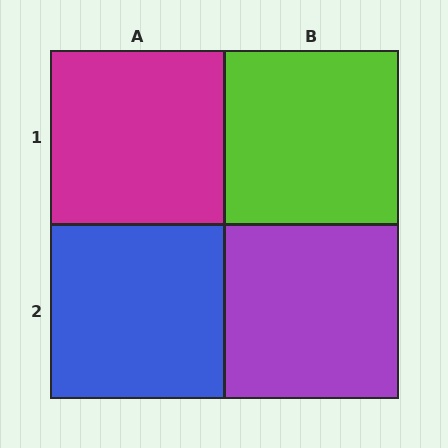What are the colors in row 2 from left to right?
Blue, purple.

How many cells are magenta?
1 cell is magenta.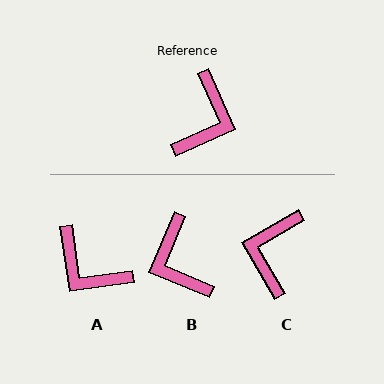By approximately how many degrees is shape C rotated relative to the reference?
Approximately 174 degrees clockwise.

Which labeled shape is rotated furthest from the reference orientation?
C, about 174 degrees away.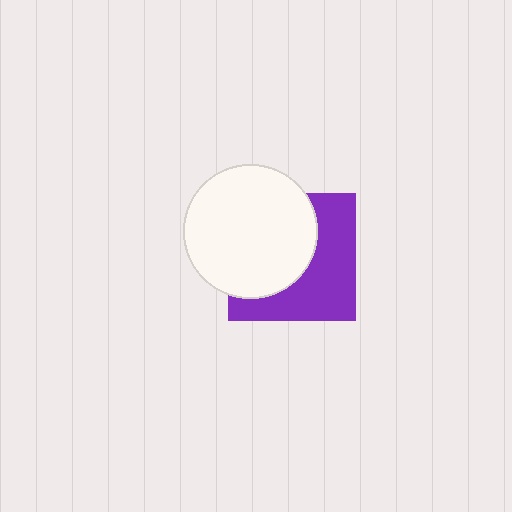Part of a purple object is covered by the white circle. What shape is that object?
It is a square.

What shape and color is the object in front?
The object in front is a white circle.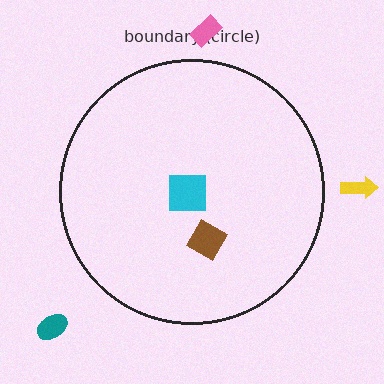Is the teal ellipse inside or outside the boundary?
Outside.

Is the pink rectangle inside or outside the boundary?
Outside.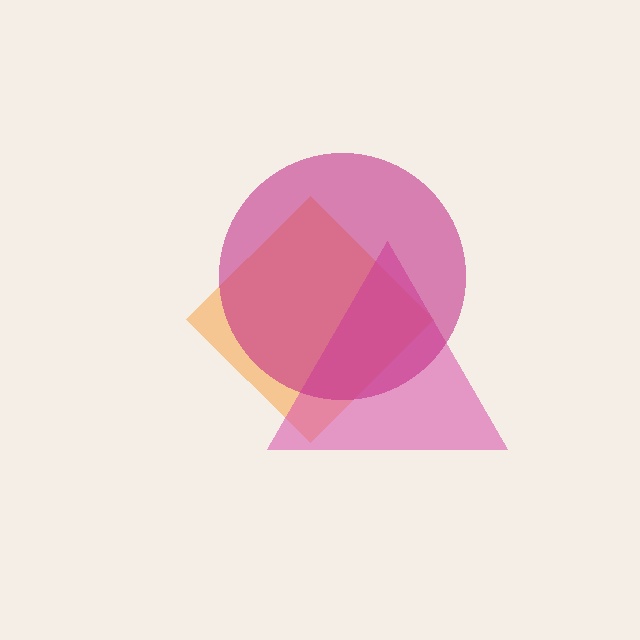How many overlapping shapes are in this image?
There are 3 overlapping shapes in the image.